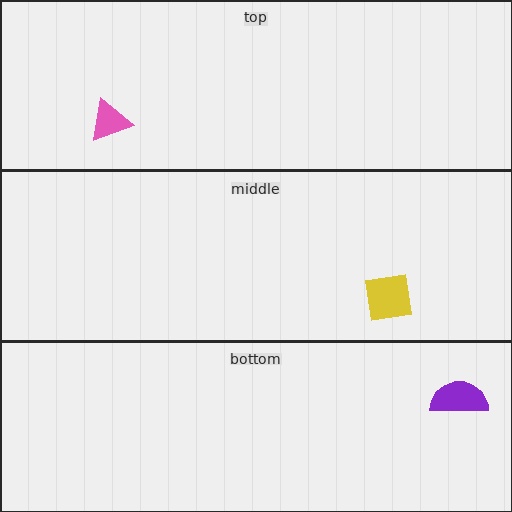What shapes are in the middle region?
The yellow square.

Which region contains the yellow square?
The middle region.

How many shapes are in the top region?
1.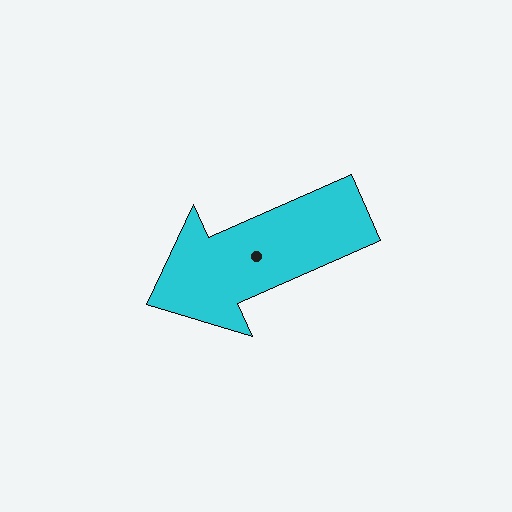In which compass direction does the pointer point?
Southwest.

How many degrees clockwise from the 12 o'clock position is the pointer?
Approximately 246 degrees.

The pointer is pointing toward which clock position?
Roughly 8 o'clock.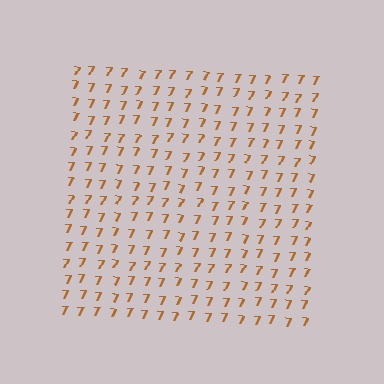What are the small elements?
The small elements are digit 7's.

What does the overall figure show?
The overall figure shows a square.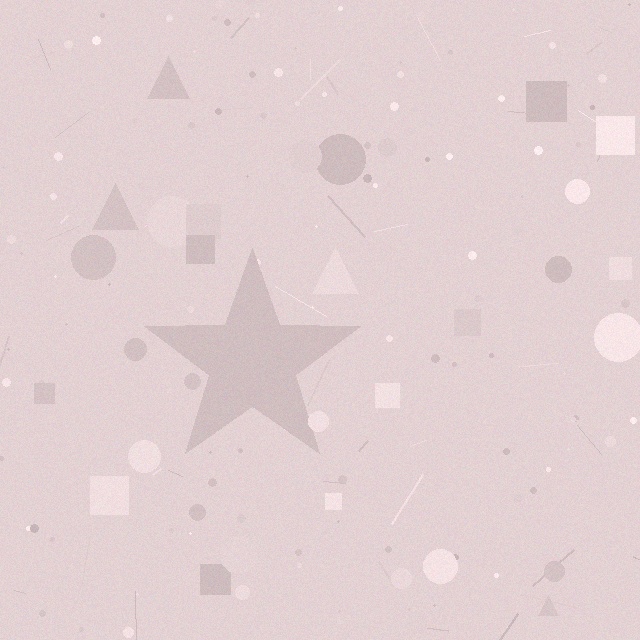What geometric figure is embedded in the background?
A star is embedded in the background.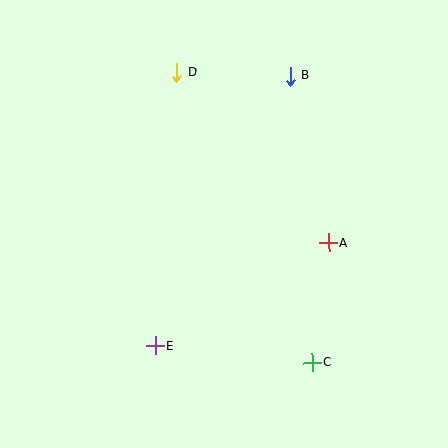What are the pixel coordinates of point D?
Point D is at (177, 72).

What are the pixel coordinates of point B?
Point B is at (290, 76).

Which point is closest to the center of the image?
Point A at (329, 243) is closest to the center.